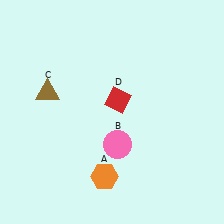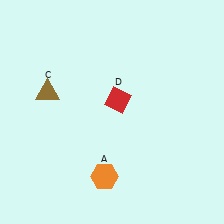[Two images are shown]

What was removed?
The pink circle (B) was removed in Image 2.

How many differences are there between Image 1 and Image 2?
There is 1 difference between the two images.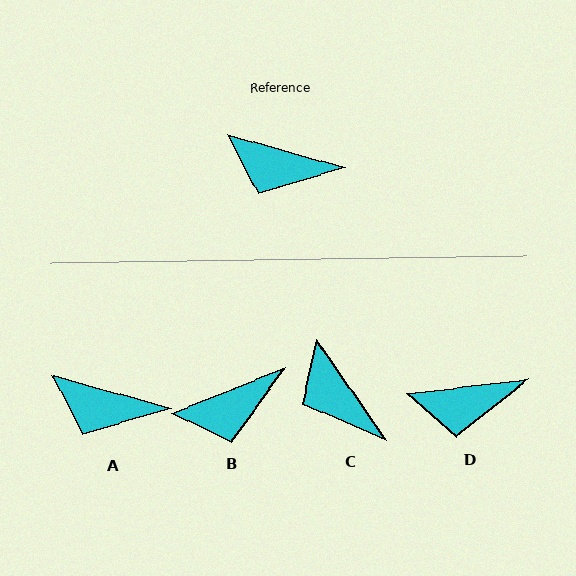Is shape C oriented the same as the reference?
No, it is off by about 39 degrees.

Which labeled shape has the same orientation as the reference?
A.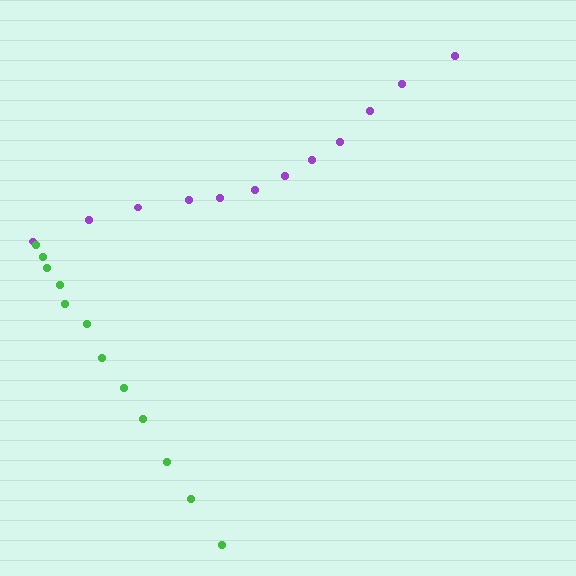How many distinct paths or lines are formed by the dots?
There are 2 distinct paths.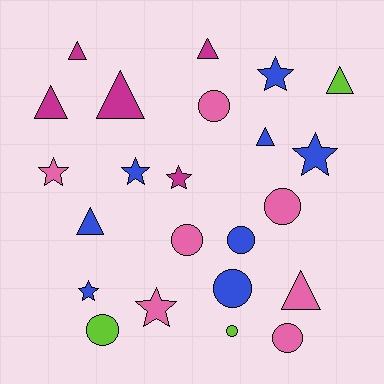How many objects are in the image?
There are 23 objects.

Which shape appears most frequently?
Circle, with 8 objects.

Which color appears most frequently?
Blue, with 8 objects.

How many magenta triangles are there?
There are 4 magenta triangles.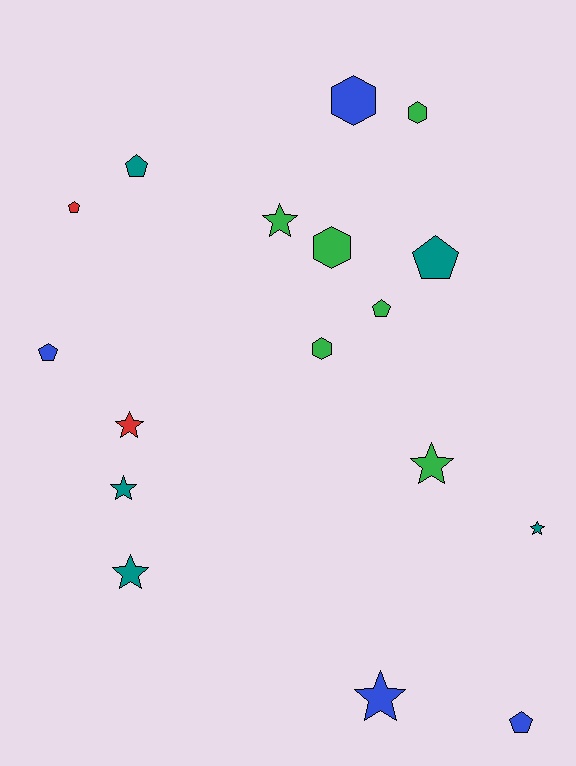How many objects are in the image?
There are 17 objects.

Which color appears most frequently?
Green, with 6 objects.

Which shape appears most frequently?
Star, with 7 objects.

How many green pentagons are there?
There is 1 green pentagon.